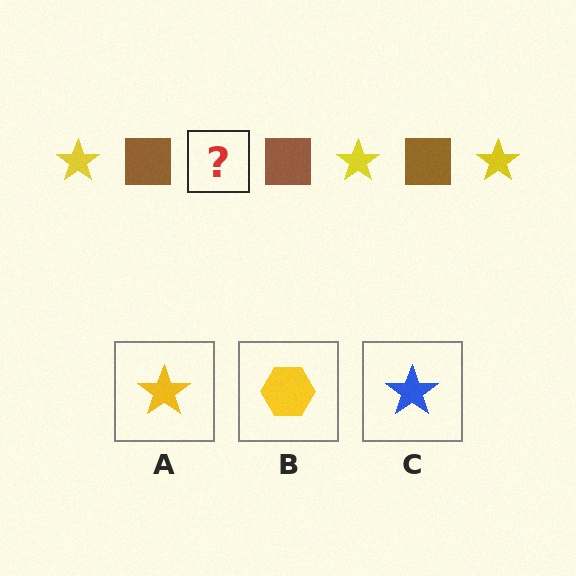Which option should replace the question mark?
Option A.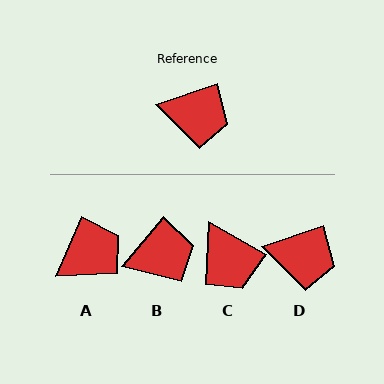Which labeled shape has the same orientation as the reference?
D.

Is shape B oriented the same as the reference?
No, it is off by about 31 degrees.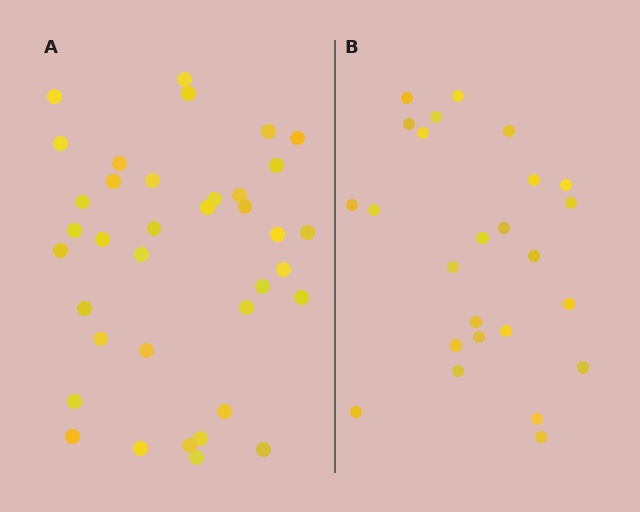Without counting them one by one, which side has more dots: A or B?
Region A (the left region) has more dots.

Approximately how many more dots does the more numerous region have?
Region A has roughly 12 or so more dots than region B.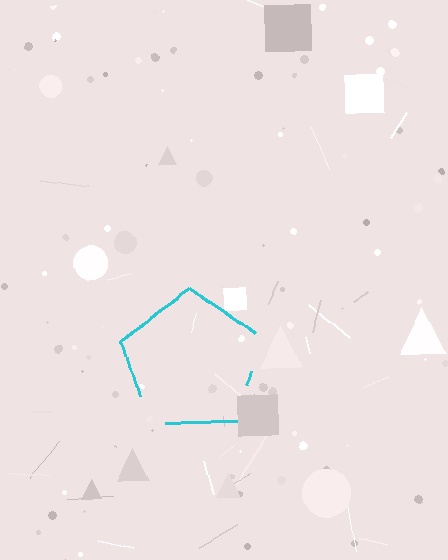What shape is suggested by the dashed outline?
The dashed outline suggests a pentagon.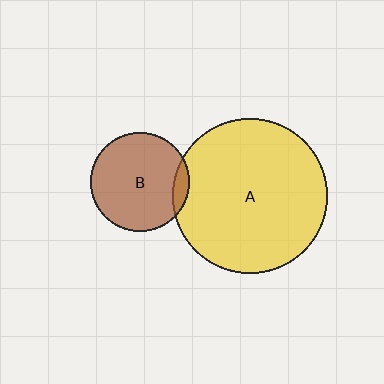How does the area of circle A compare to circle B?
Approximately 2.5 times.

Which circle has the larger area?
Circle A (yellow).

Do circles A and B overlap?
Yes.